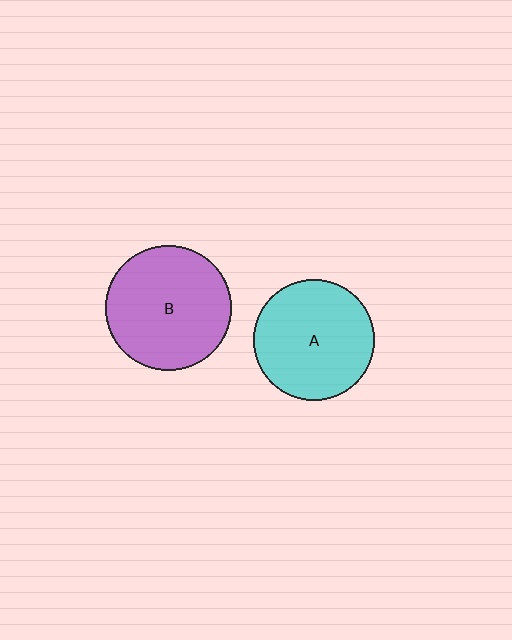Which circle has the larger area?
Circle B (purple).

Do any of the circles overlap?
No, none of the circles overlap.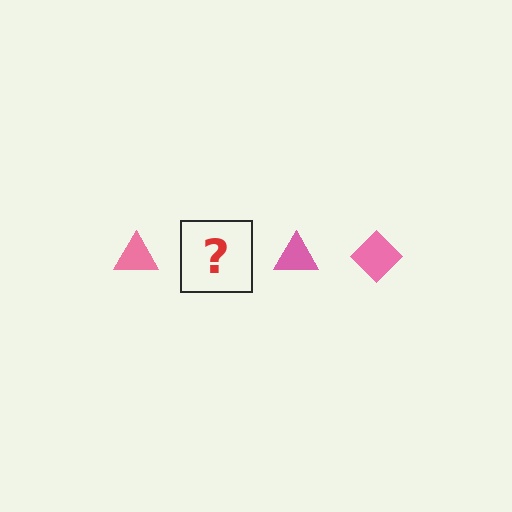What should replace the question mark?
The question mark should be replaced with a pink diamond.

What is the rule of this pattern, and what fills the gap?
The rule is that the pattern cycles through triangle, diamond shapes in pink. The gap should be filled with a pink diamond.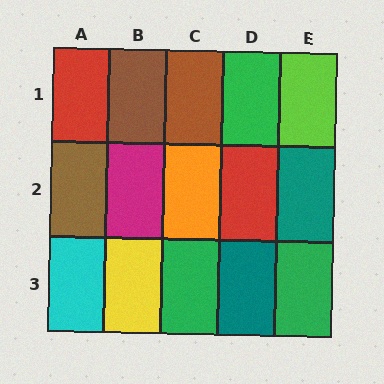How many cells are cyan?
1 cell is cyan.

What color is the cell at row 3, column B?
Yellow.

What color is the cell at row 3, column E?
Green.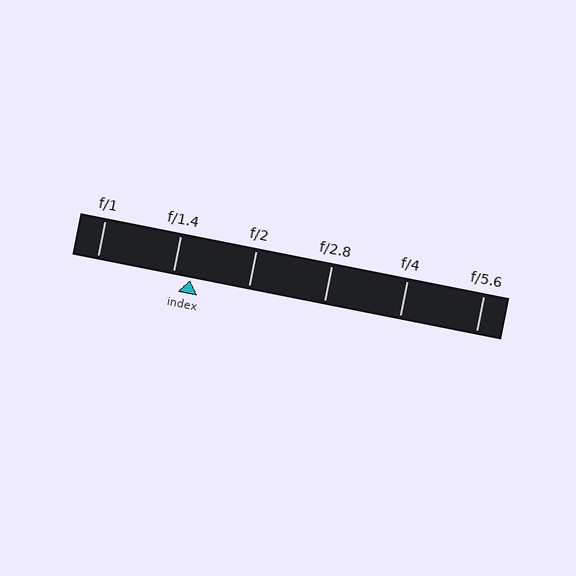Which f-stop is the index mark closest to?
The index mark is closest to f/1.4.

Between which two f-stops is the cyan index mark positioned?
The index mark is between f/1.4 and f/2.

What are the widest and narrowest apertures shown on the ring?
The widest aperture shown is f/1 and the narrowest is f/5.6.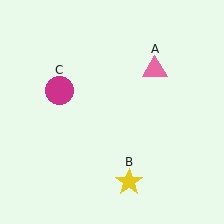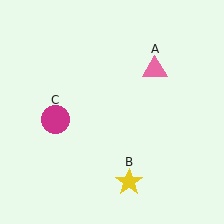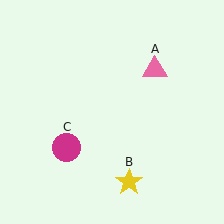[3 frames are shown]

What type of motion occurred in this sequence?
The magenta circle (object C) rotated counterclockwise around the center of the scene.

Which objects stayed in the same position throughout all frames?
Pink triangle (object A) and yellow star (object B) remained stationary.